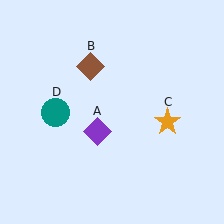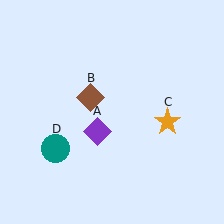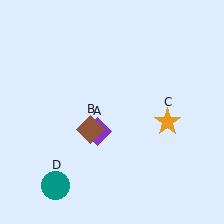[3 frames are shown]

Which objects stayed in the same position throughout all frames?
Purple diamond (object A) and orange star (object C) remained stationary.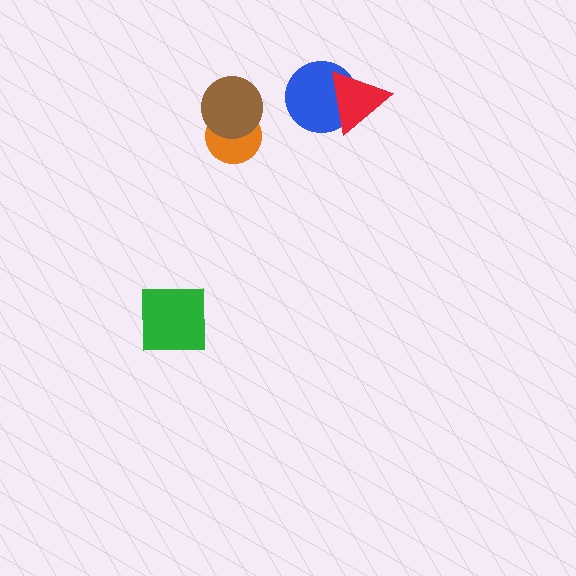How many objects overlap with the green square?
0 objects overlap with the green square.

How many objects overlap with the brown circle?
1 object overlaps with the brown circle.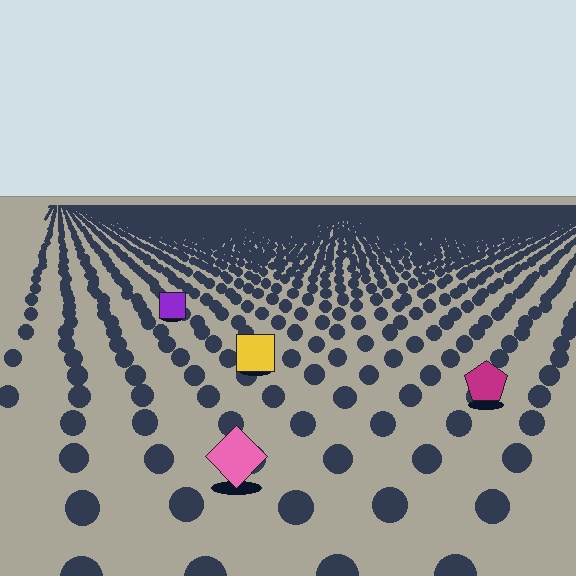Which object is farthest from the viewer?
The purple square is farthest from the viewer. It appears smaller and the ground texture around it is denser.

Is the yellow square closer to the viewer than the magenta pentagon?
No. The magenta pentagon is closer — you can tell from the texture gradient: the ground texture is coarser near it.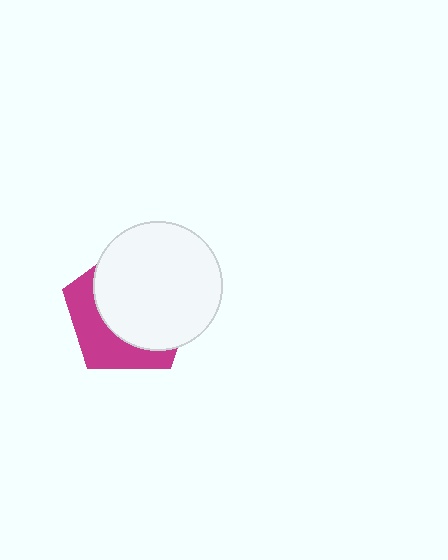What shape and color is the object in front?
The object in front is a white circle.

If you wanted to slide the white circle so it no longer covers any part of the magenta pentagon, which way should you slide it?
Slide it toward the upper-right — that is the most direct way to separate the two shapes.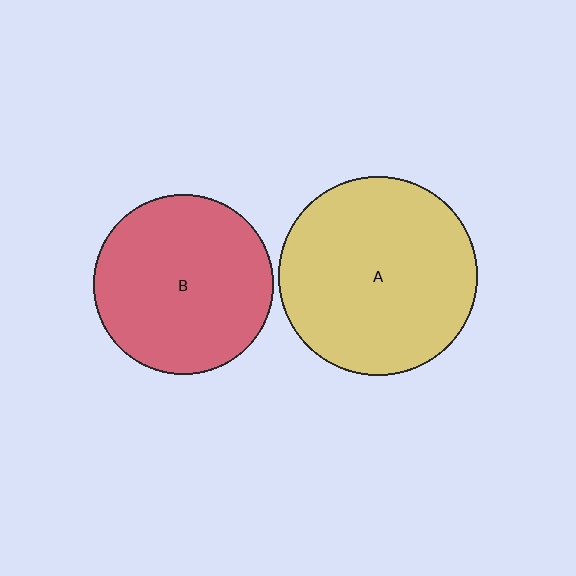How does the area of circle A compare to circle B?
Approximately 1.2 times.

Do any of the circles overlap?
No, none of the circles overlap.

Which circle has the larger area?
Circle A (yellow).